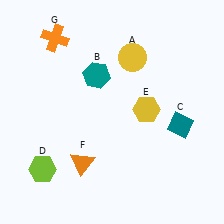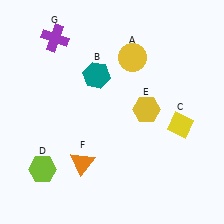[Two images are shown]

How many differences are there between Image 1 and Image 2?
There are 2 differences between the two images.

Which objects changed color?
C changed from teal to yellow. G changed from orange to purple.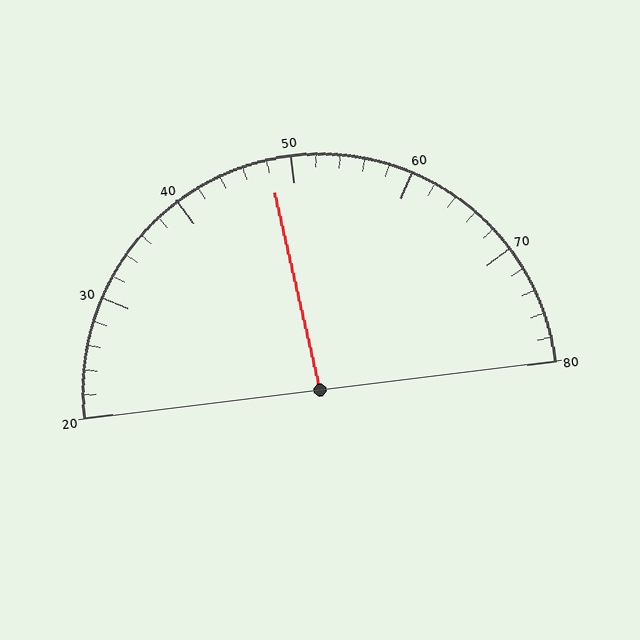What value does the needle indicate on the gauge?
The needle indicates approximately 48.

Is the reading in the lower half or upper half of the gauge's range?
The reading is in the lower half of the range (20 to 80).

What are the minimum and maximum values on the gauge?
The gauge ranges from 20 to 80.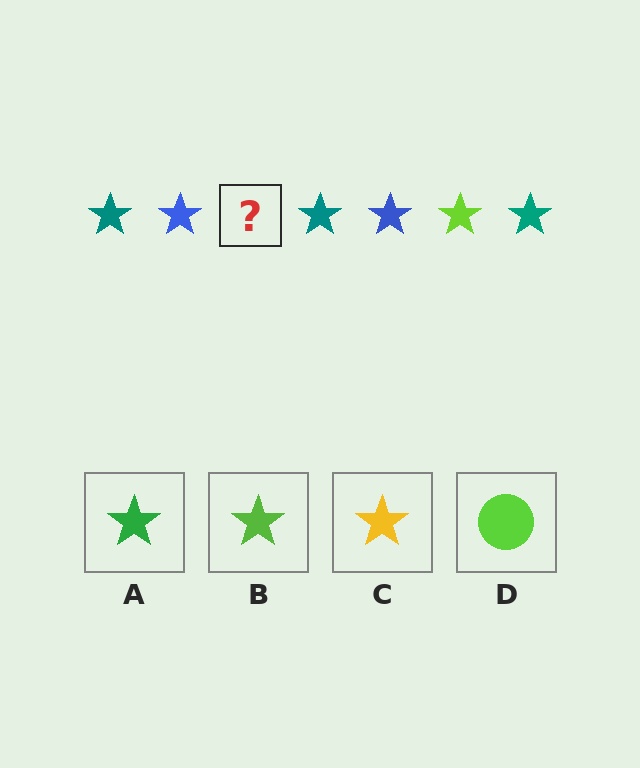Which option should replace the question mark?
Option B.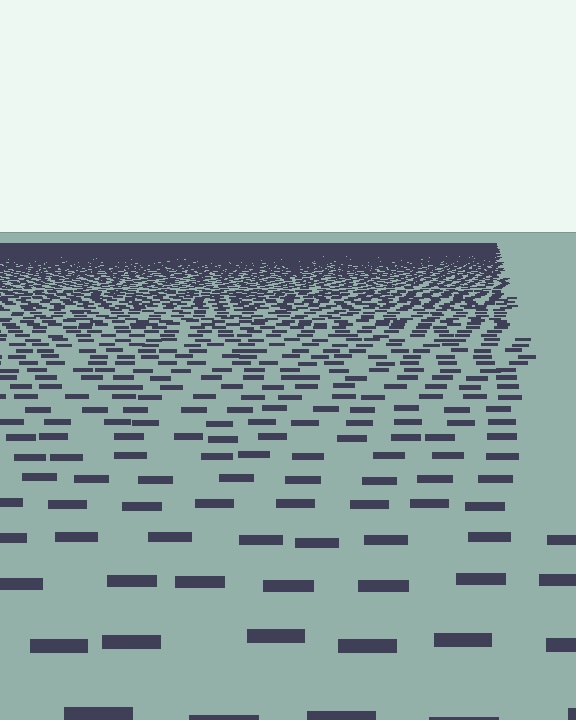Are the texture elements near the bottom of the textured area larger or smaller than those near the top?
Larger. Near the bottom, elements are closer to the viewer and appear at a bigger on-screen size.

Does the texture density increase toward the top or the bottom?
Density increases toward the top.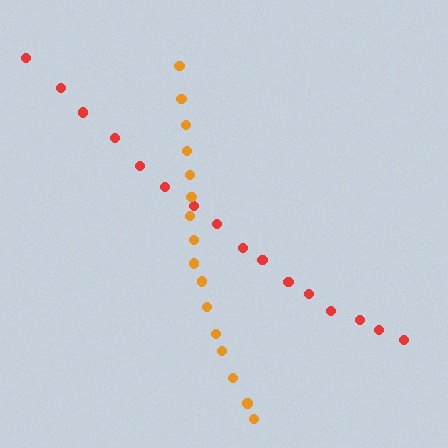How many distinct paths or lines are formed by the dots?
There are 2 distinct paths.